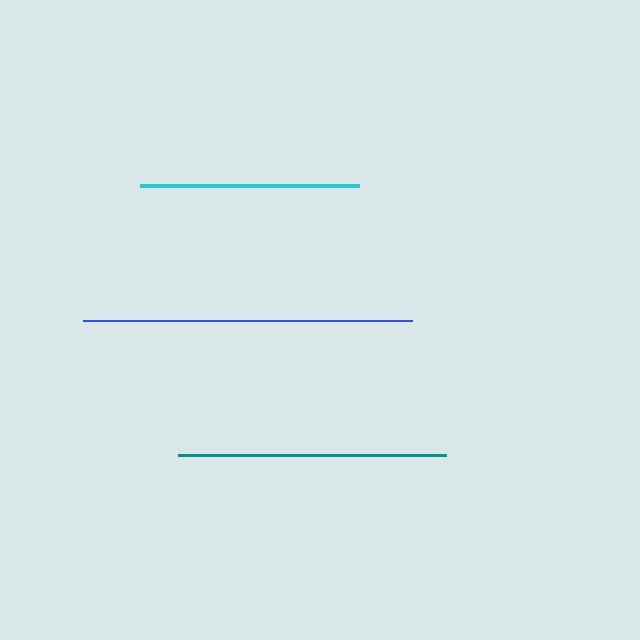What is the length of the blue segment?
The blue segment is approximately 329 pixels long.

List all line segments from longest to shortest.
From longest to shortest: blue, teal, cyan.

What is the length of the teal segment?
The teal segment is approximately 267 pixels long.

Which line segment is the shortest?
The cyan line is the shortest at approximately 219 pixels.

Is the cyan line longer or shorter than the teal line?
The teal line is longer than the cyan line.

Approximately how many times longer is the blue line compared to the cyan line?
The blue line is approximately 1.5 times the length of the cyan line.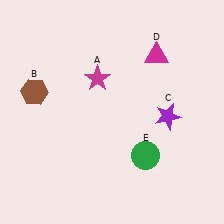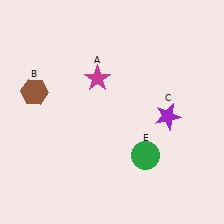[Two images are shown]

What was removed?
The magenta triangle (D) was removed in Image 2.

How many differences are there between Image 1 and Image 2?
There is 1 difference between the two images.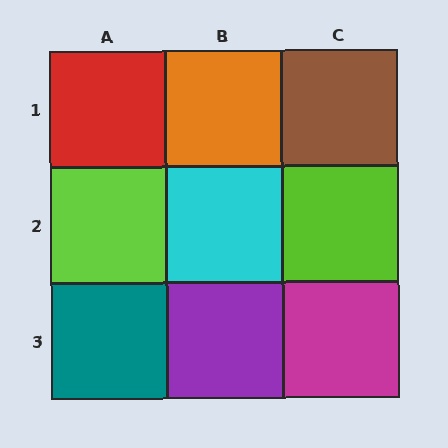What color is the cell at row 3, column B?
Purple.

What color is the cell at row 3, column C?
Magenta.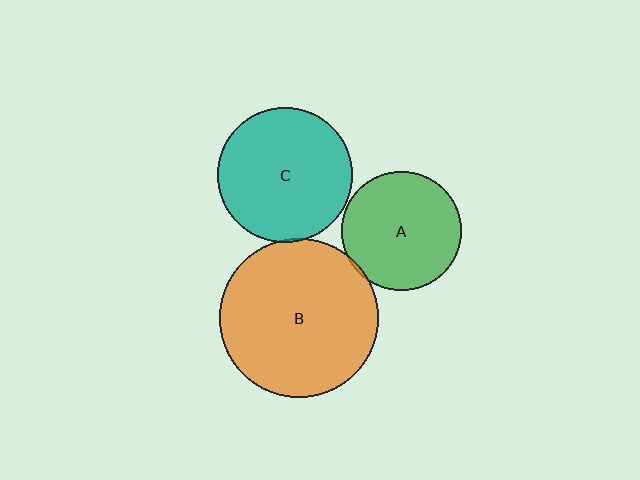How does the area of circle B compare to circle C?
Approximately 1.4 times.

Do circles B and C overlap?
Yes.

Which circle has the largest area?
Circle B (orange).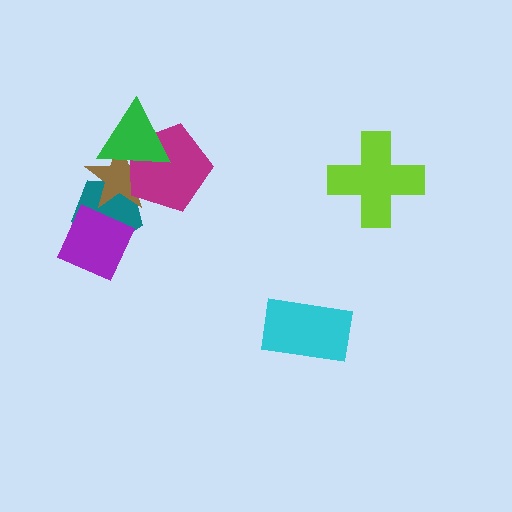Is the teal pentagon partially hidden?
Yes, it is partially covered by another shape.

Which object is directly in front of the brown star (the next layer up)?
The magenta pentagon is directly in front of the brown star.